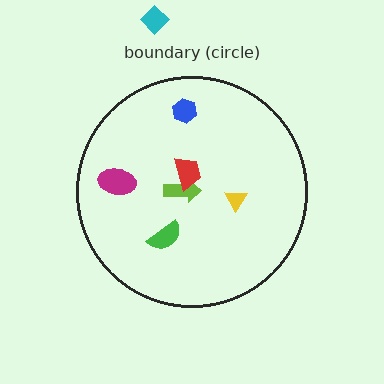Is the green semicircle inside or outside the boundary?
Inside.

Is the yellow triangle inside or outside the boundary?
Inside.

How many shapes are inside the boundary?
6 inside, 1 outside.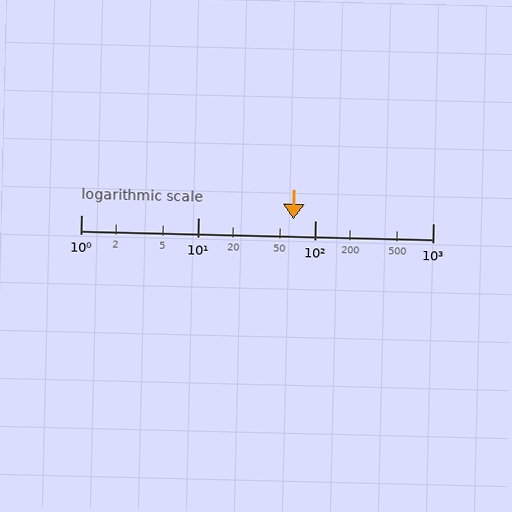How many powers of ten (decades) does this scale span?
The scale spans 3 decades, from 1 to 1000.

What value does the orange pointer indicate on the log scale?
The pointer indicates approximately 65.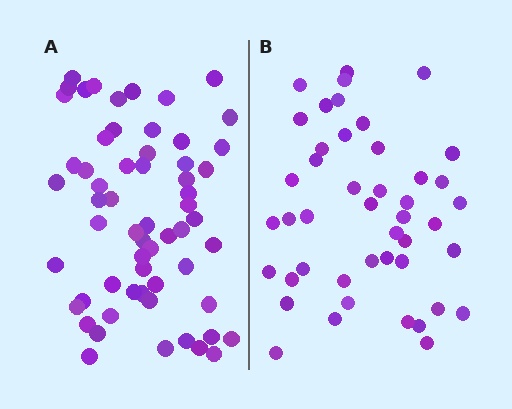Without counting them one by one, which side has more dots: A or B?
Region A (the left region) has more dots.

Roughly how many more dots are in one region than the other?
Region A has approximately 15 more dots than region B.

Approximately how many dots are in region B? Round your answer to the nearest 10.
About 40 dots. (The exact count is 45, which rounds to 40.)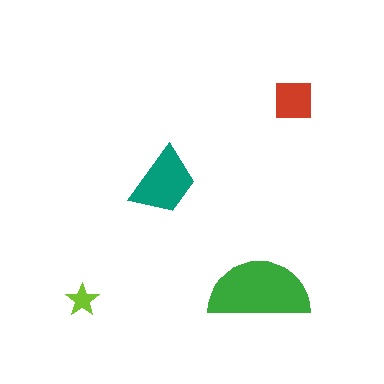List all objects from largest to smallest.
The green semicircle, the teal trapezoid, the red square, the lime star.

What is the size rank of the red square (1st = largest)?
3rd.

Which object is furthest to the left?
The lime star is leftmost.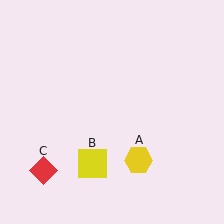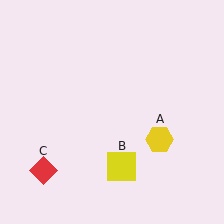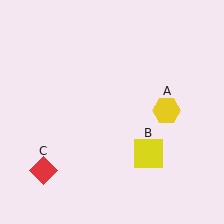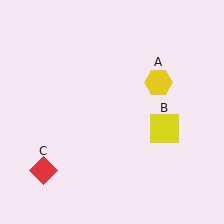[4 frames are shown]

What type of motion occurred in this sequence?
The yellow hexagon (object A), yellow square (object B) rotated counterclockwise around the center of the scene.